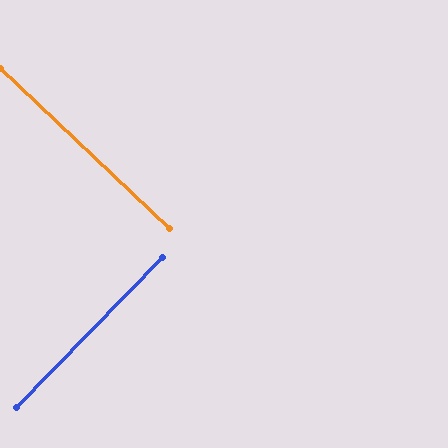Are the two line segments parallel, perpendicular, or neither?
Perpendicular — they meet at approximately 89°.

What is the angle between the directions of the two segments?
Approximately 89 degrees.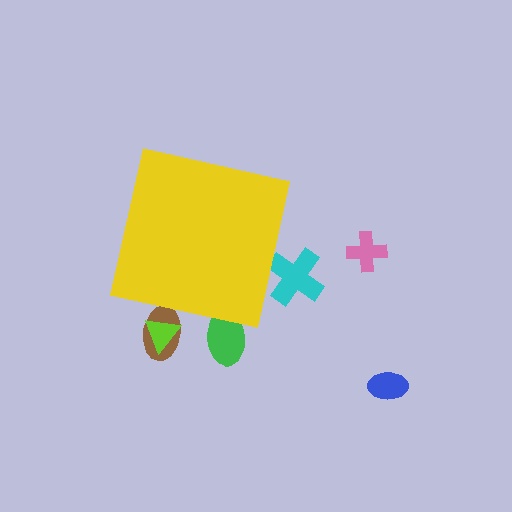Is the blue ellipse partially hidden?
No, the blue ellipse is fully visible.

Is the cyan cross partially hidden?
Yes, the cyan cross is partially hidden behind the yellow square.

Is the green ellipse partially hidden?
Yes, the green ellipse is partially hidden behind the yellow square.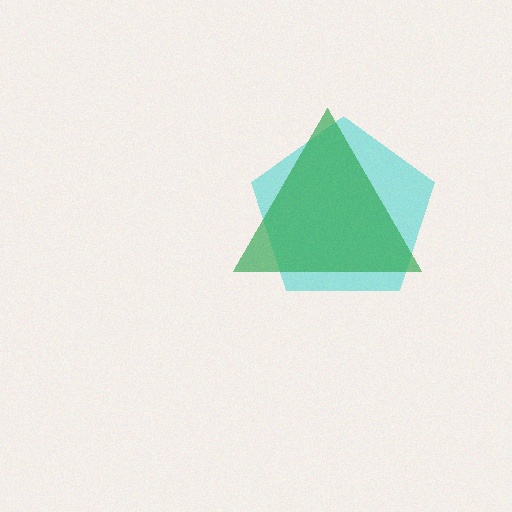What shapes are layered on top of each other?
The layered shapes are: a cyan pentagon, a green triangle.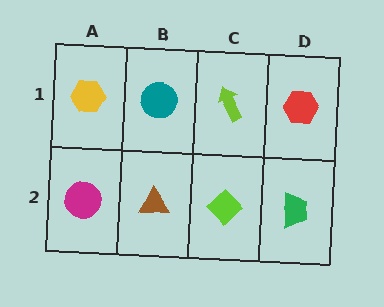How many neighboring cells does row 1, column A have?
2.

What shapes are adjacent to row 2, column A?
A yellow hexagon (row 1, column A), a brown triangle (row 2, column B).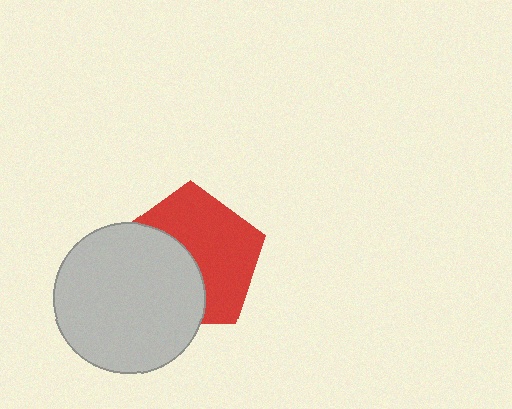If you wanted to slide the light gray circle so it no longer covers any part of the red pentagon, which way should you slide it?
Slide it toward the lower-left — that is the most direct way to separate the two shapes.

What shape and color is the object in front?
The object in front is a light gray circle.